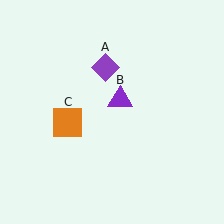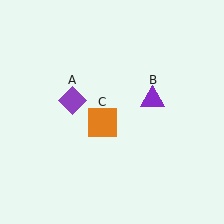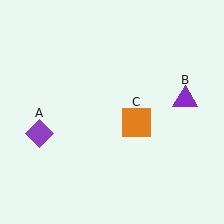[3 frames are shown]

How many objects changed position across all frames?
3 objects changed position: purple diamond (object A), purple triangle (object B), orange square (object C).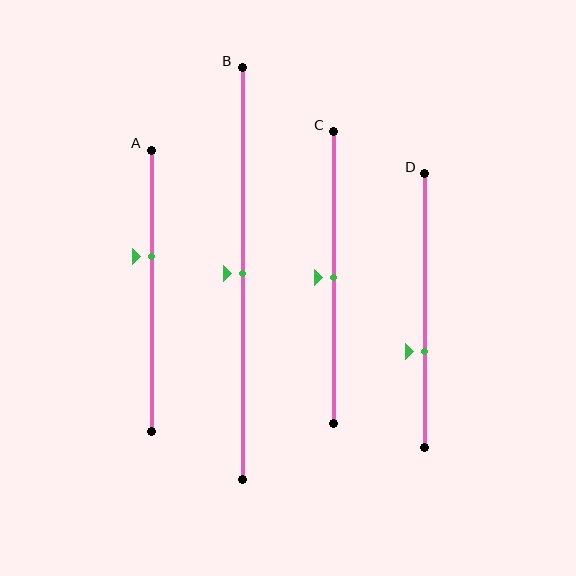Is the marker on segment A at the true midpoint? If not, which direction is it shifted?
No, the marker on segment A is shifted upward by about 12% of the segment length.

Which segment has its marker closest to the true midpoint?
Segment B has its marker closest to the true midpoint.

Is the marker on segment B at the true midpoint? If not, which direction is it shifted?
Yes, the marker on segment B is at the true midpoint.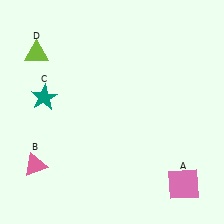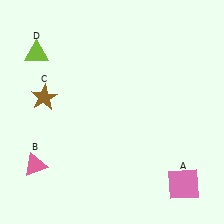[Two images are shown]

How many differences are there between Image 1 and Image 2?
There is 1 difference between the two images.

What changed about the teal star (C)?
In Image 1, C is teal. In Image 2, it changed to brown.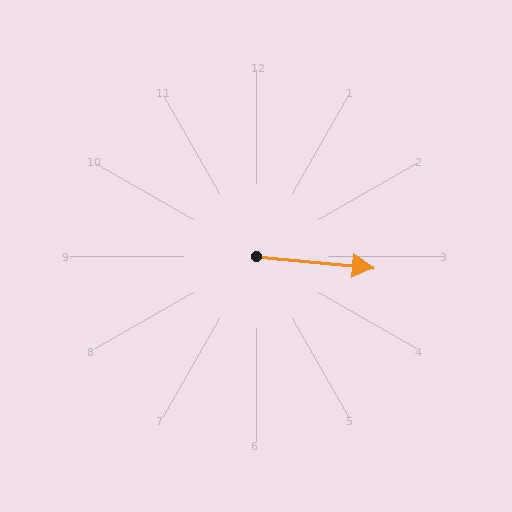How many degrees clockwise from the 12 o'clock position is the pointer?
Approximately 96 degrees.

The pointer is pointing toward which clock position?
Roughly 3 o'clock.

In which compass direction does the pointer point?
East.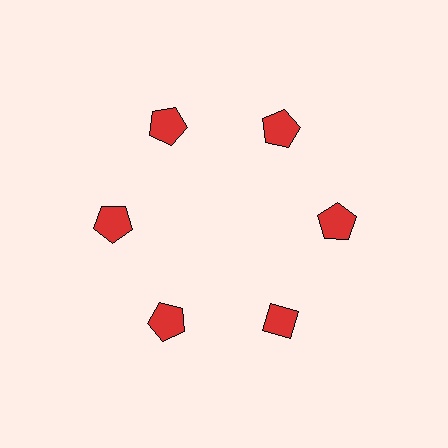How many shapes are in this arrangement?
There are 6 shapes arranged in a ring pattern.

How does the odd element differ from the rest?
It has a different shape: diamond instead of pentagon.